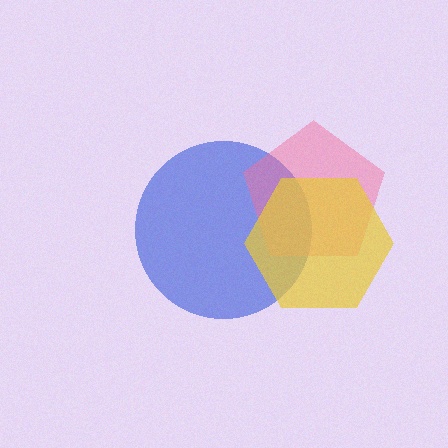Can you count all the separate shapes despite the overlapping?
Yes, there are 3 separate shapes.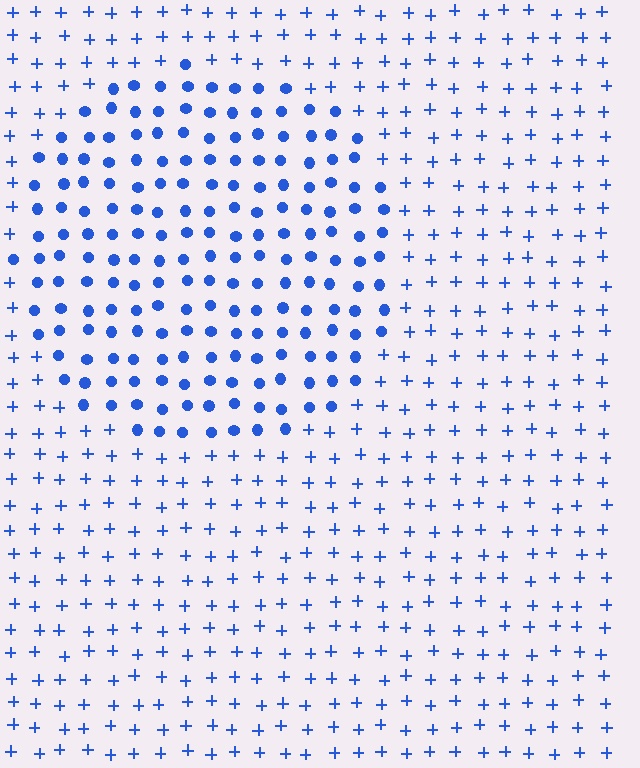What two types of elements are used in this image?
The image uses circles inside the circle region and plus signs outside it.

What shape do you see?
I see a circle.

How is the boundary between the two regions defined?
The boundary is defined by a change in element shape: circles inside vs. plus signs outside. All elements share the same color and spacing.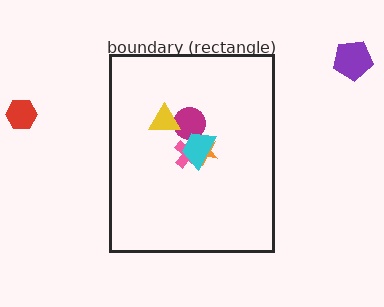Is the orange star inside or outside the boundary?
Inside.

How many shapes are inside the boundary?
5 inside, 2 outside.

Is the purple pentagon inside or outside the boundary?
Outside.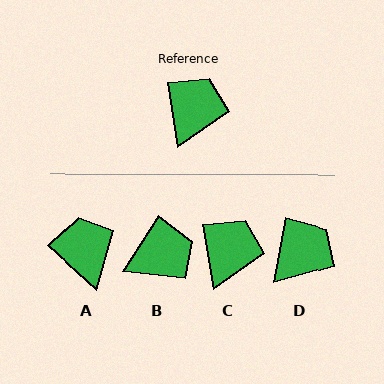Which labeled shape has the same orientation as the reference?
C.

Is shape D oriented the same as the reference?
No, it is off by about 20 degrees.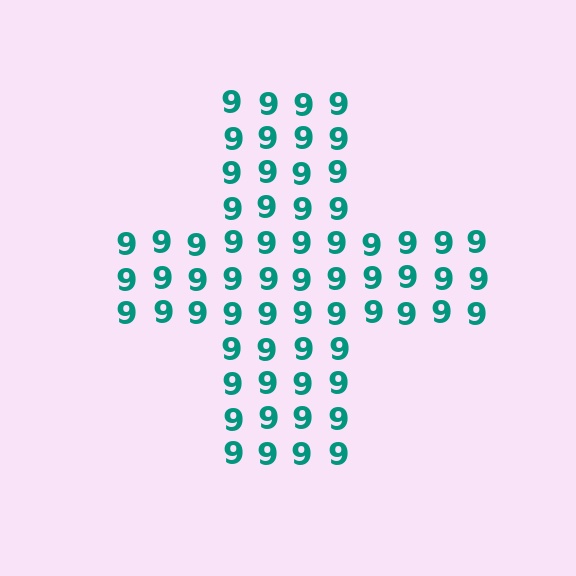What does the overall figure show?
The overall figure shows a cross.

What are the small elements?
The small elements are digit 9's.